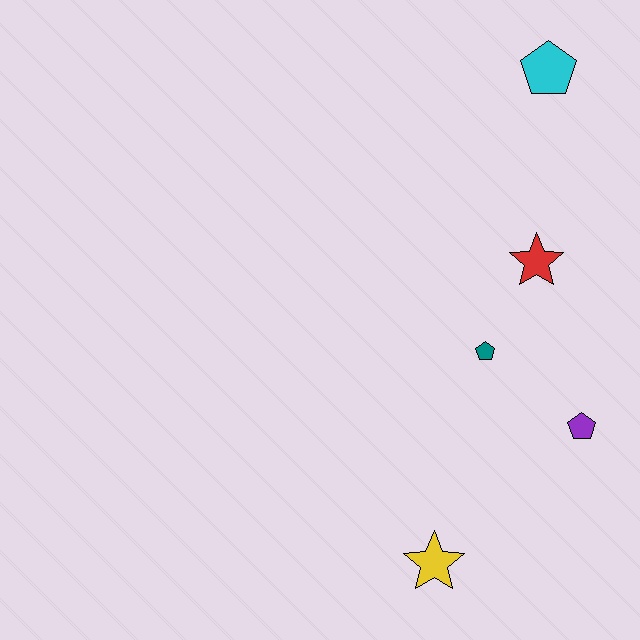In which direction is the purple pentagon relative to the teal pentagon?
The purple pentagon is to the right of the teal pentagon.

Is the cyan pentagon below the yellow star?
No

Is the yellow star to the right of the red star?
No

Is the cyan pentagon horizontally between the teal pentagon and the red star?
No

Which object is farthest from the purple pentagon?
The cyan pentagon is farthest from the purple pentagon.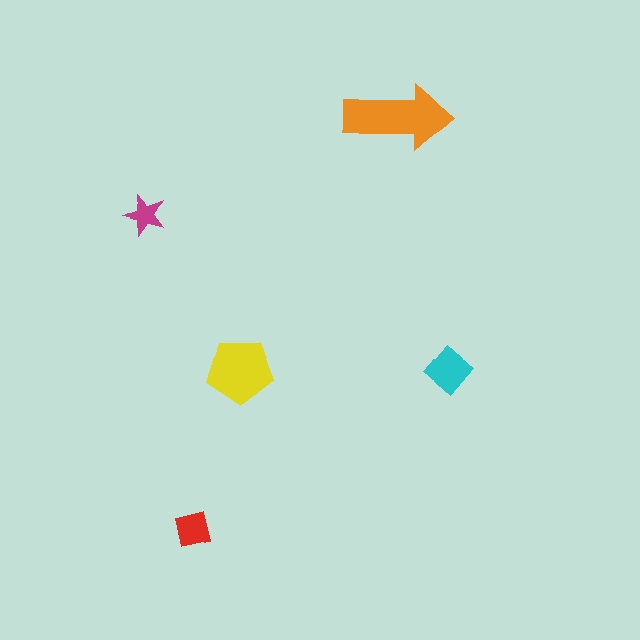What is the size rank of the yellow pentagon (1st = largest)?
2nd.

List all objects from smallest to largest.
The magenta star, the red square, the cyan diamond, the yellow pentagon, the orange arrow.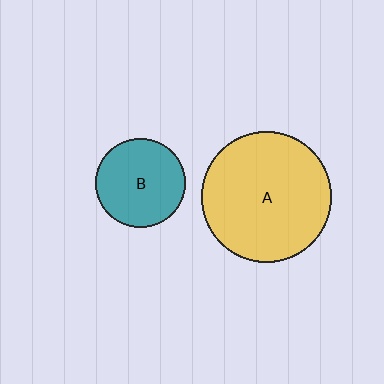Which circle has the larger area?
Circle A (yellow).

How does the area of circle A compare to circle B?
Approximately 2.1 times.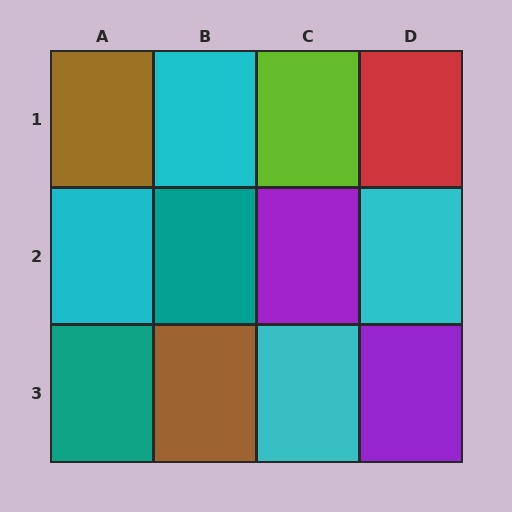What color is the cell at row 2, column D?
Cyan.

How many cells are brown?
2 cells are brown.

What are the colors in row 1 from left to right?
Brown, cyan, lime, red.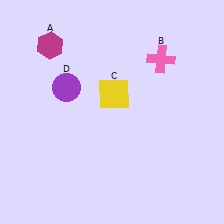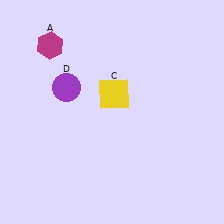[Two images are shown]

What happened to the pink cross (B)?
The pink cross (B) was removed in Image 2. It was in the top-right area of Image 1.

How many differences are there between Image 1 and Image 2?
There is 1 difference between the two images.